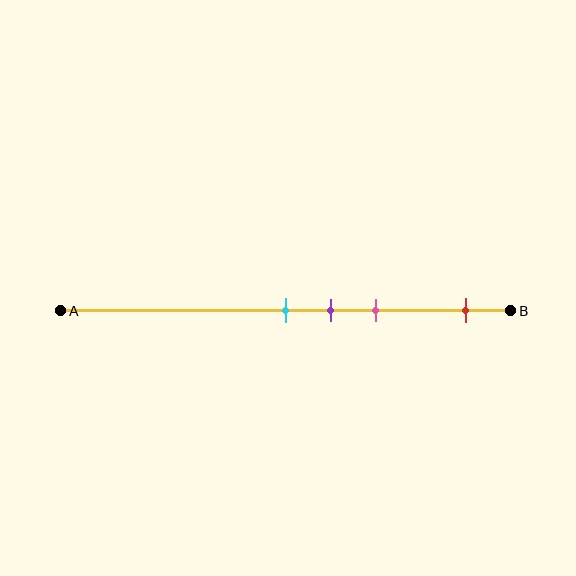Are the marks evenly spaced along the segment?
No, the marks are not evenly spaced.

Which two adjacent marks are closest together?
The cyan and purple marks are the closest adjacent pair.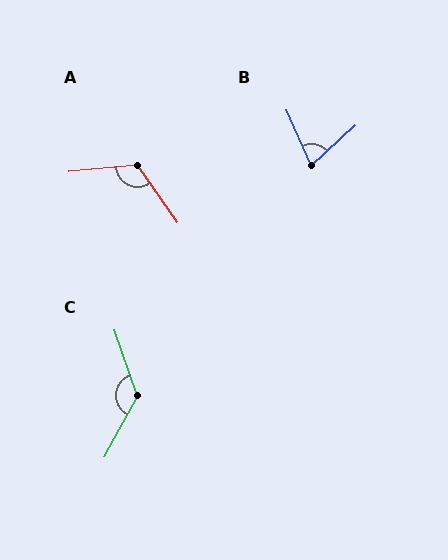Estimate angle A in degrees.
Approximately 120 degrees.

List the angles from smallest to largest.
B (71°), A (120°), C (132°).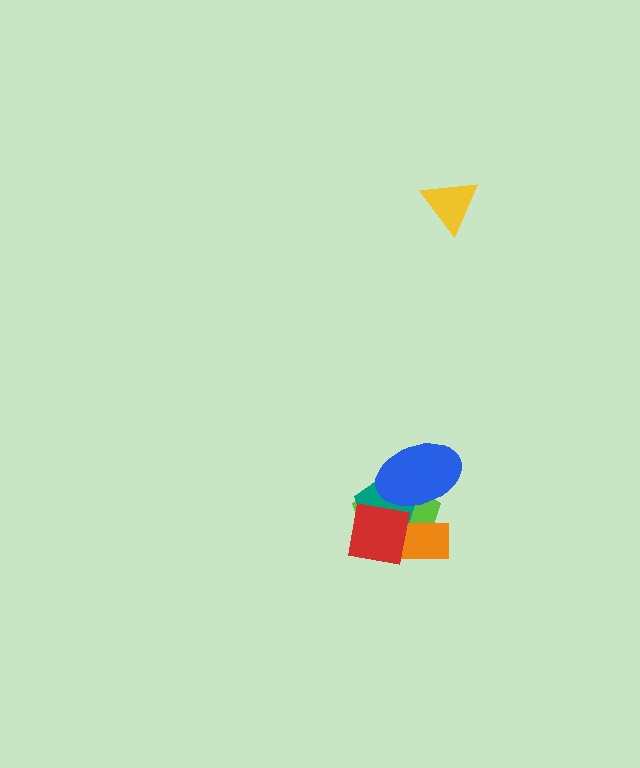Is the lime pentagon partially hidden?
Yes, it is partially covered by another shape.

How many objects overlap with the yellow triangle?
0 objects overlap with the yellow triangle.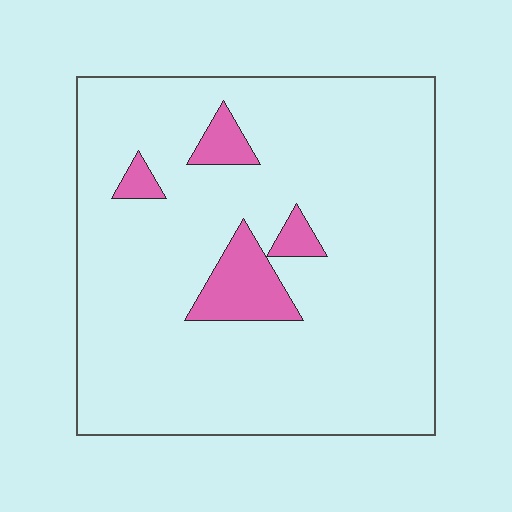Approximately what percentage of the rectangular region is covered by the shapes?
Approximately 10%.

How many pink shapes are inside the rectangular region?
4.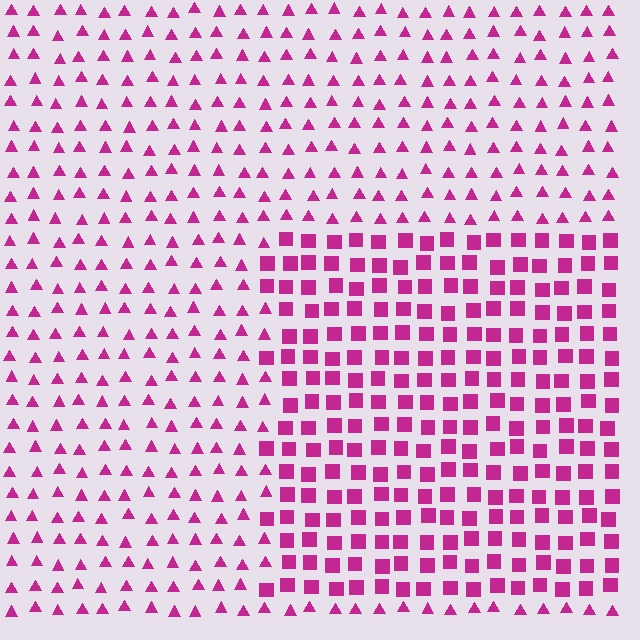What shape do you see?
I see a rectangle.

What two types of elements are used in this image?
The image uses squares inside the rectangle region and triangles outside it.